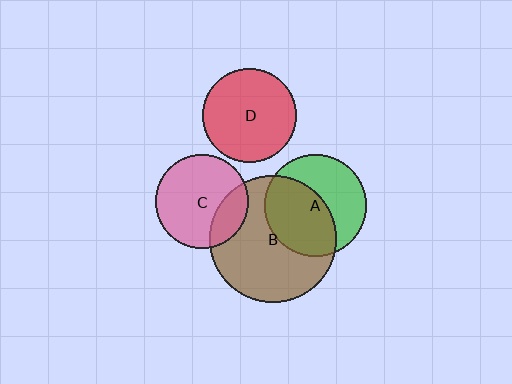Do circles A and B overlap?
Yes.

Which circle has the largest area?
Circle B (brown).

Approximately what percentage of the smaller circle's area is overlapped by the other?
Approximately 55%.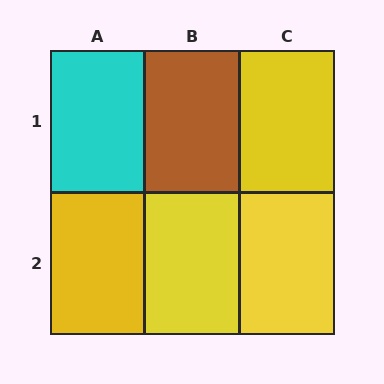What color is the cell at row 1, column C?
Yellow.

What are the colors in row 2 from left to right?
Yellow, yellow, yellow.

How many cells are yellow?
4 cells are yellow.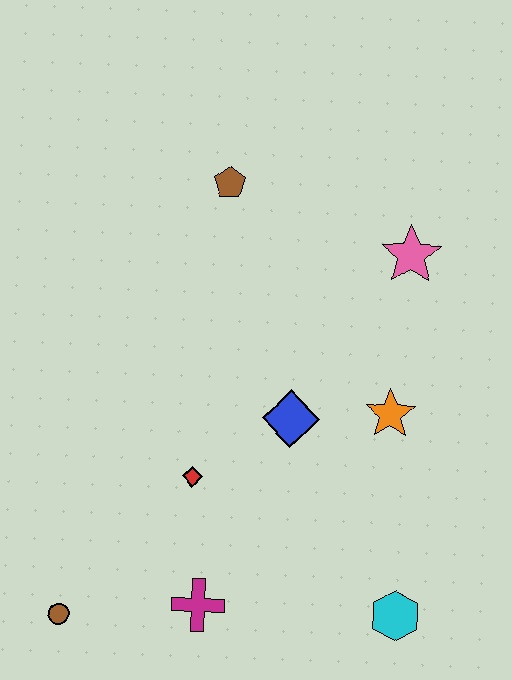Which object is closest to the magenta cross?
The red diamond is closest to the magenta cross.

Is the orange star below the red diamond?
No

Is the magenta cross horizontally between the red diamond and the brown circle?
No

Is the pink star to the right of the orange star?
Yes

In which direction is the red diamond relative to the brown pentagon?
The red diamond is below the brown pentagon.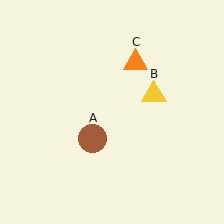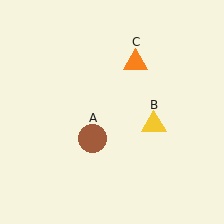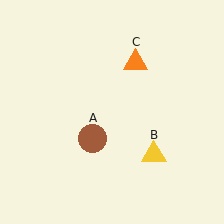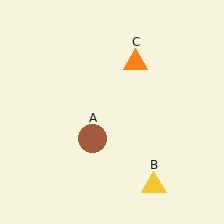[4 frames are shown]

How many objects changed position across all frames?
1 object changed position: yellow triangle (object B).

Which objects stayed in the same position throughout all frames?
Brown circle (object A) and orange triangle (object C) remained stationary.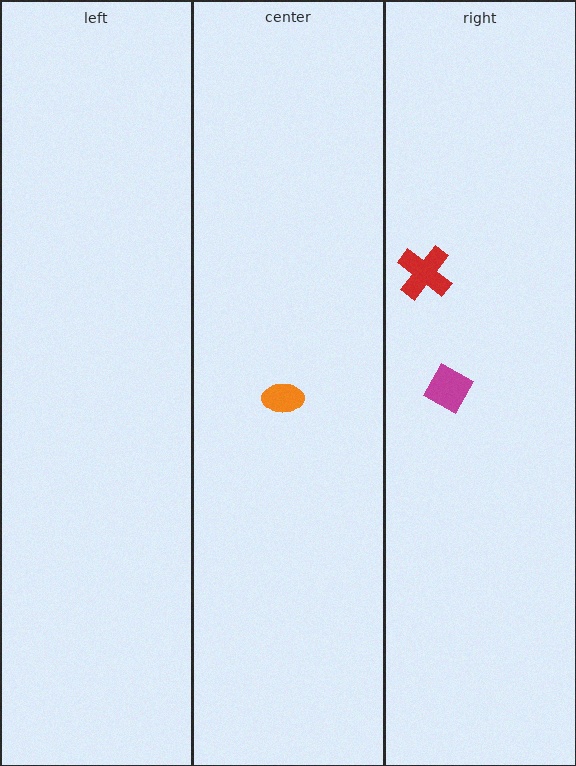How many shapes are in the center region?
1.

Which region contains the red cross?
The right region.